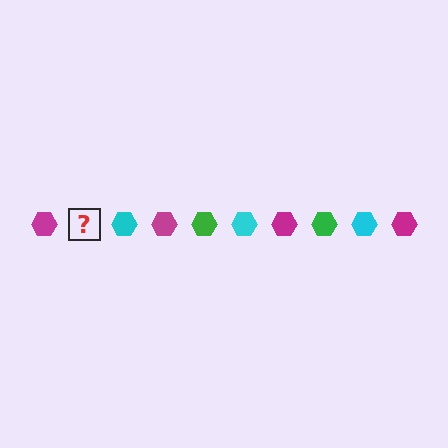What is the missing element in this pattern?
The missing element is a green hexagon.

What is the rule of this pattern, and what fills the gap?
The rule is that the pattern cycles through magenta, green, cyan hexagons. The gap should be filled with a green hexagon.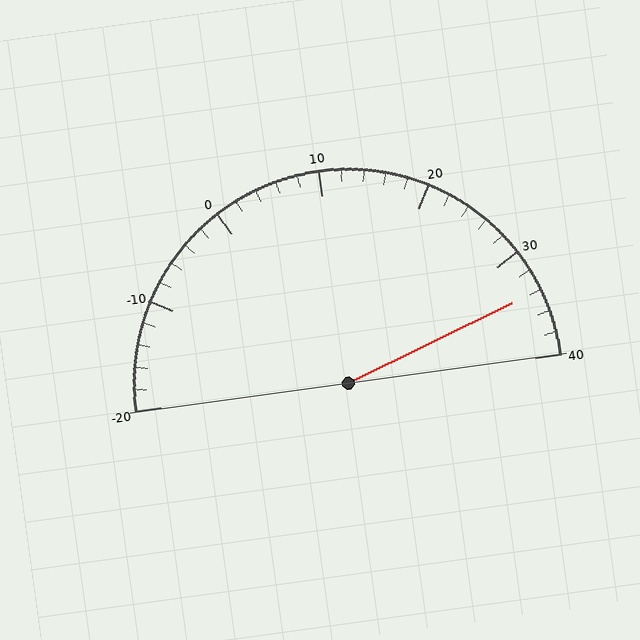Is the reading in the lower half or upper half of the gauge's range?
The reading is in the upper half of the range (-20 to 40).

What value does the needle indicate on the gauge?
The needle indicates approximately 34.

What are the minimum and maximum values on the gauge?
The gauge ranges from -20 to 40.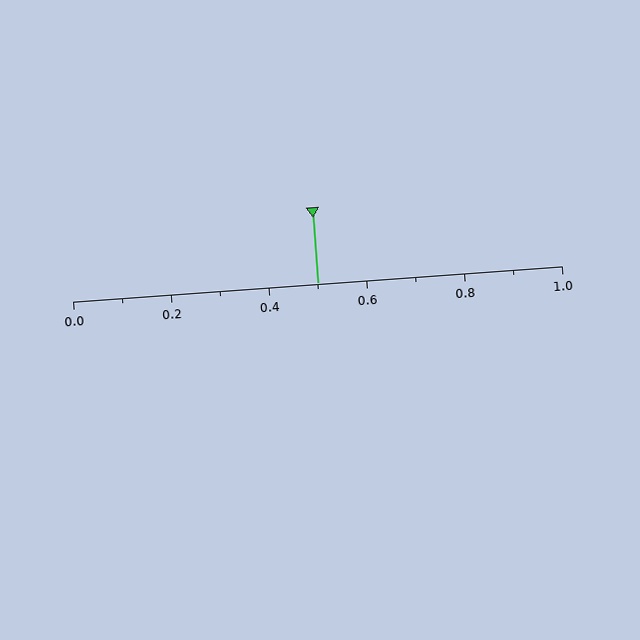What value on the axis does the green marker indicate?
The marker indicates approximately 0.5.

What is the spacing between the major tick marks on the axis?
The major ticks are spaced 0.2 apart.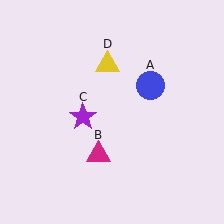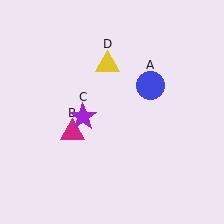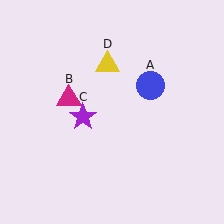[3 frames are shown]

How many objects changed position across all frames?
1 object changed position: magenta triangle (object B).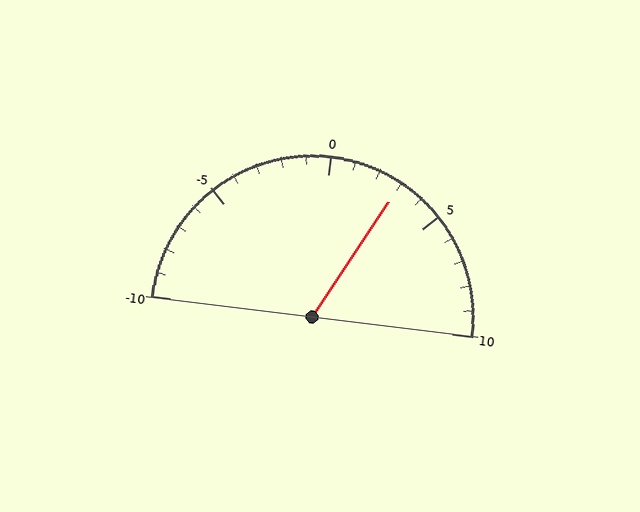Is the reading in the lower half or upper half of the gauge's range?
The reading is in the upper half of the range (-10 to 10).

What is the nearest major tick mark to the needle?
The nearest major tick mark is 5.